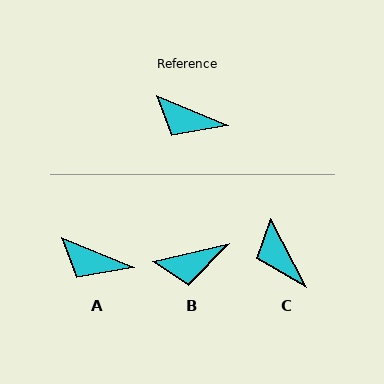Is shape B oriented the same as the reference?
No, it is off by about 36 degrees.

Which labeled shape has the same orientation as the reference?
A.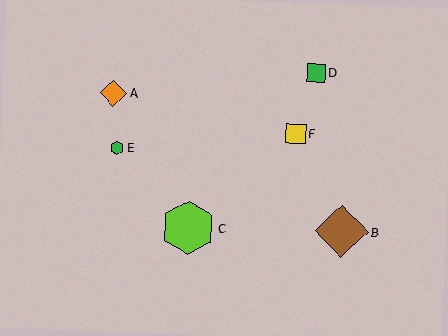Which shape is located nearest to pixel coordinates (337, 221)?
The brown diamond (labeled B) at (342, 231) is nearest to that location.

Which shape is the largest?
The lime hexagon (labeled C) is the largest.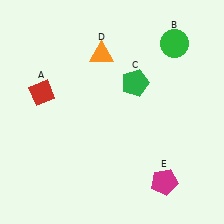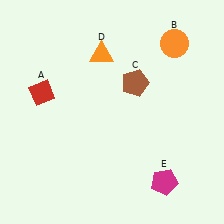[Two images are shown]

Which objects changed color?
B changed from green to orange. C changed from green to brown.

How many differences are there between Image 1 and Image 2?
There are 2 differences between the two images.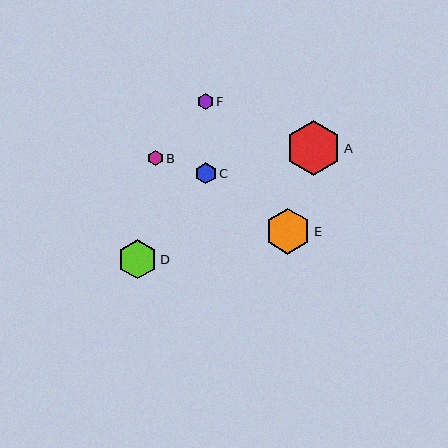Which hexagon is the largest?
Hexagon A is the largest with a size of approximately 55 pixels.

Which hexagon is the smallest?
Hexagon B is the smallest with a size of approximately 15 pixels.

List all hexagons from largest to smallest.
From largest to smallest: A, E, D, C, F, B.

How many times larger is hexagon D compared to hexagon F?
Hexagon D is approximately 2.4 times the size of hexagon F.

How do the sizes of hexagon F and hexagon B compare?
Hexagon F and hexagon B are approximately the same size.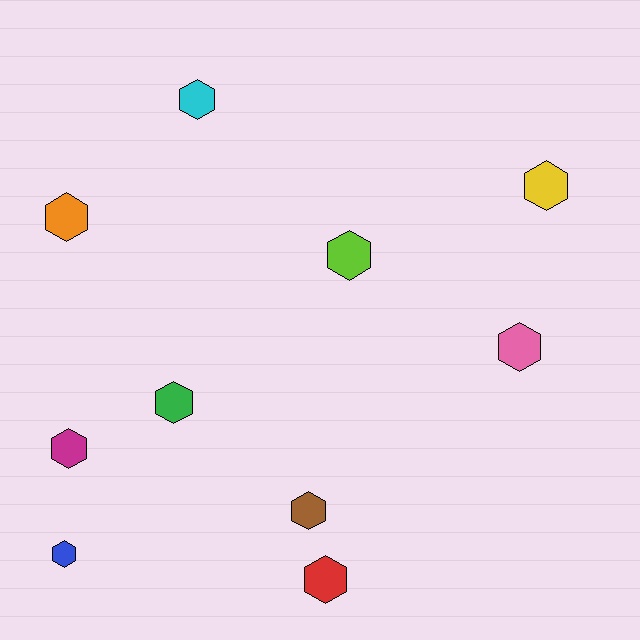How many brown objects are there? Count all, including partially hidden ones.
There is 1 brown object.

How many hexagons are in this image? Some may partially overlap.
There are 10 hexagons.